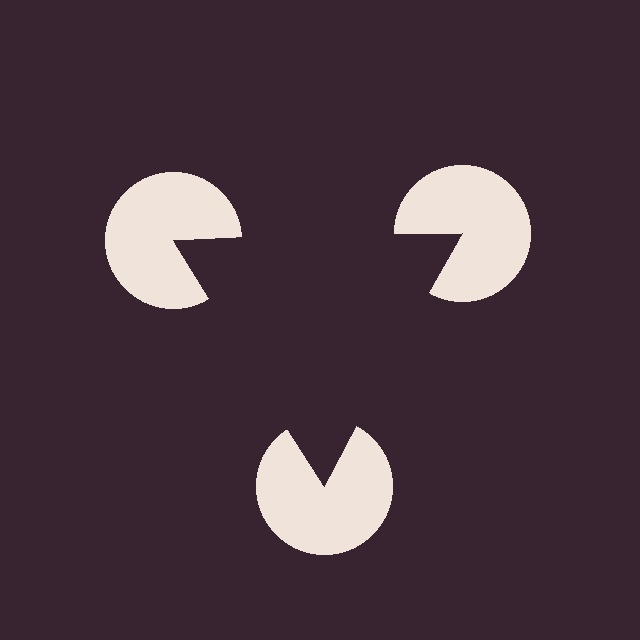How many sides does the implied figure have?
3 sides.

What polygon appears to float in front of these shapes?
An illusory triangle — its edges are inferred from the aligned wedge cuts in the pac-man discs, not physically drawn.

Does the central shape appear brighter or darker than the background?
It typically appears slightly darker than the background, even though no actual brightness change is drawn.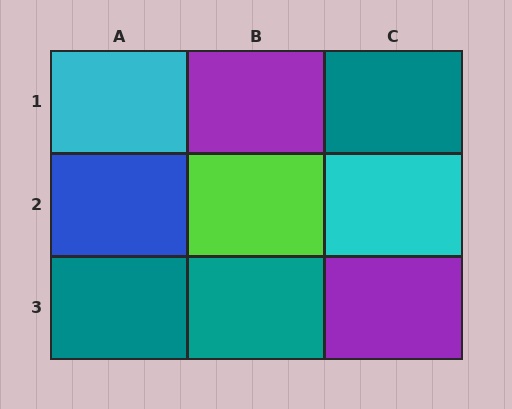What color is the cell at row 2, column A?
Blue.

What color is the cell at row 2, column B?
Lime.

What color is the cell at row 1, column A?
Cyan.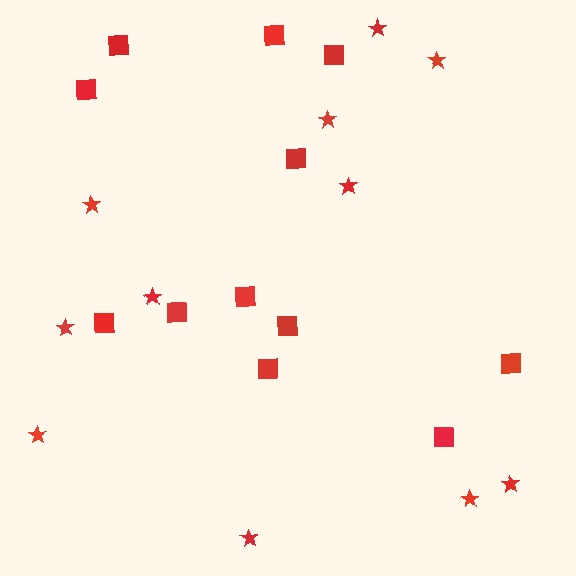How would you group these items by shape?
There are 2 groups: one group of stars (11) and one group of squares (12).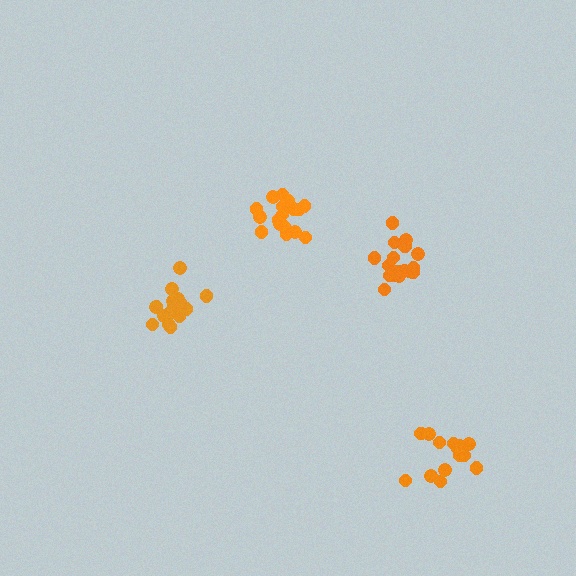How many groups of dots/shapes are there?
There are 4 groups.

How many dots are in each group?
Group 1: 14 dots, Group 2: 20 dots, Group 3: 19 dots, Group 4: 20 dots (73 total).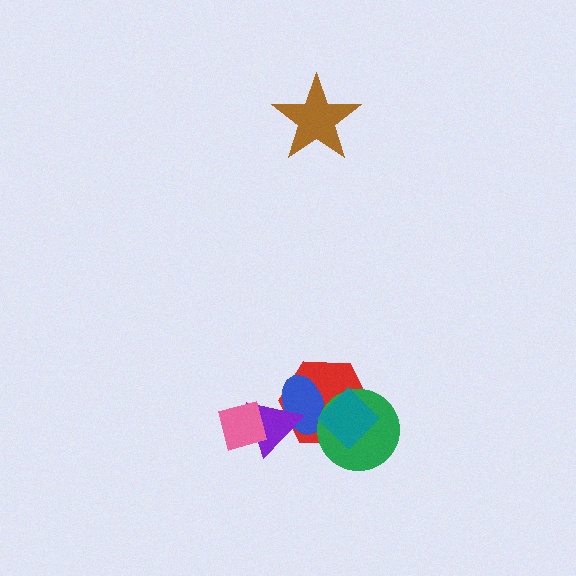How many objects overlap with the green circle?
3 objects overlap with the green circle.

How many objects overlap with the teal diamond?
3 objects overlap with the teal diamond.